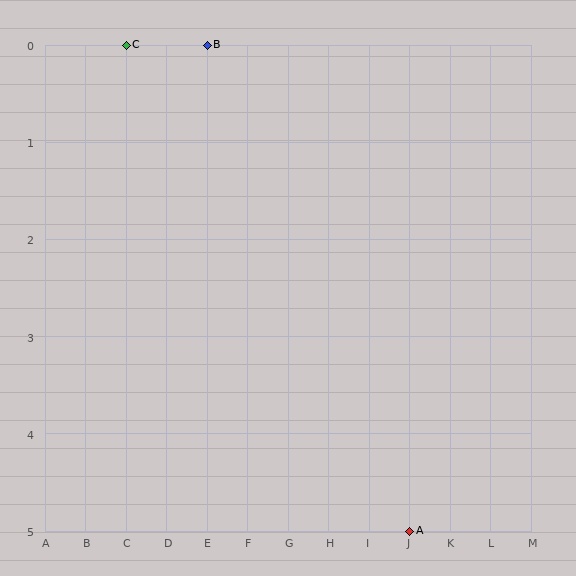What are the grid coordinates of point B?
Point B is at grid coordinates (E, 0).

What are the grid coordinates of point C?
Point C is at grid coordinates (C, 0).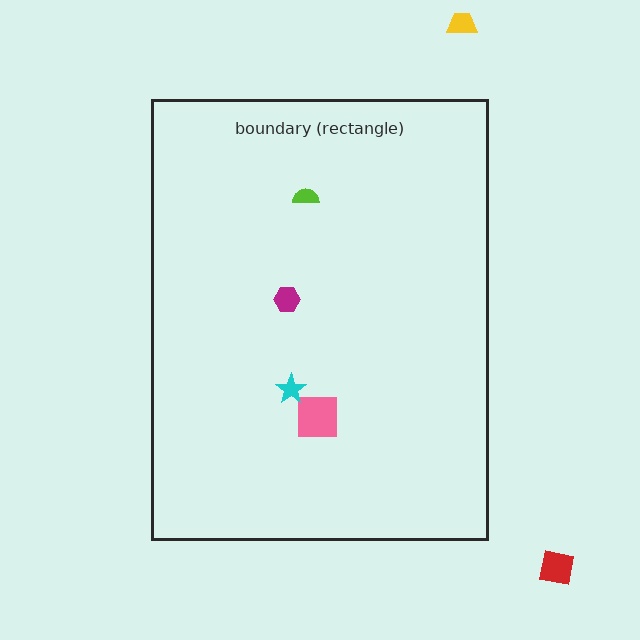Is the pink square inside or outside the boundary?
Inside.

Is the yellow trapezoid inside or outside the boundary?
Outside.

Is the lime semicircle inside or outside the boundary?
Inside.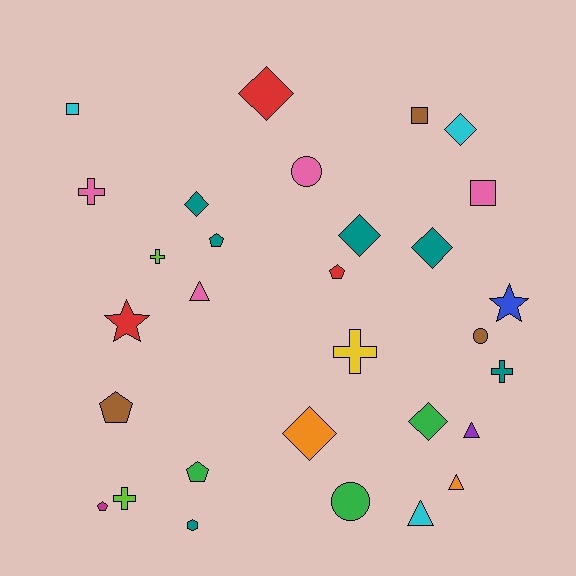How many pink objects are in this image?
There are 4 pink objects.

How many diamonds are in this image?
There are 7 diamonds.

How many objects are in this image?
There are 30 objects.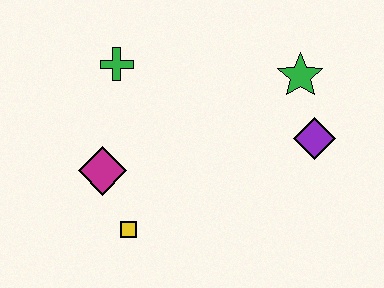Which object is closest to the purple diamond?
The green star is closest to the purple diamond.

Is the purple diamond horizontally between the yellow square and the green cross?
No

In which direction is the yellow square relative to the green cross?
The yellow square is below the green cross.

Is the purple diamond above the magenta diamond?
Yes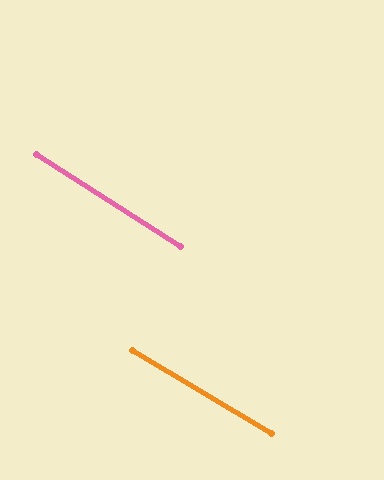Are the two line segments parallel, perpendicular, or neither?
Parallel — their directions differ by only 1.7°.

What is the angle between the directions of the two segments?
Approximately 2 degrees.